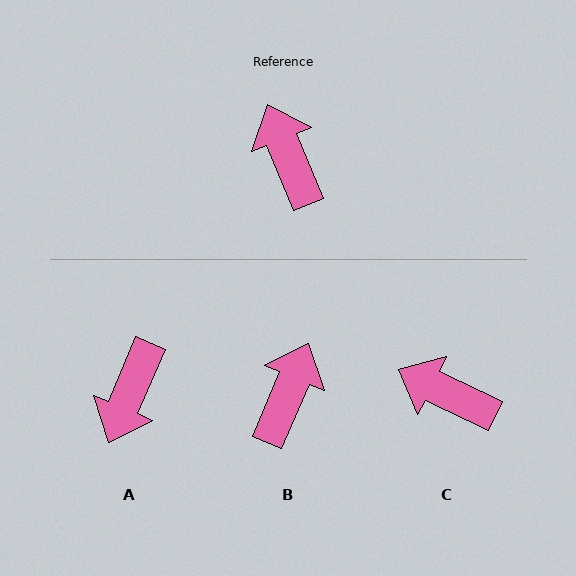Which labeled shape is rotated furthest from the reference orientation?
A, about 135 degrees away.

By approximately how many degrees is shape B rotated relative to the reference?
Approximately 45 degrees clockwise.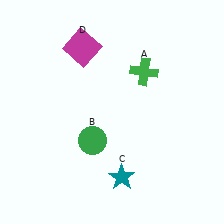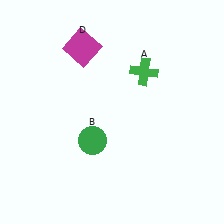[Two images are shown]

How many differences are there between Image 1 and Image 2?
There is 1 difference between the two images.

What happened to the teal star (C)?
The teal star (C) was removed in Image 2. It was in the bottom-right area of Image 1.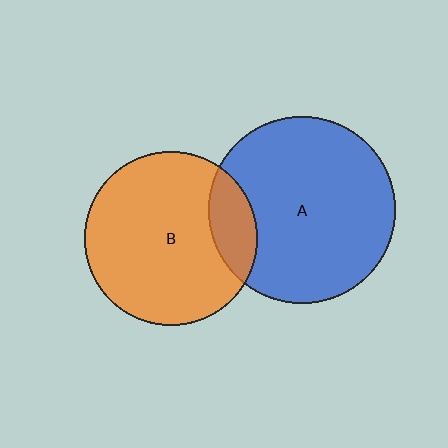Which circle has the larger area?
Circle A (blue).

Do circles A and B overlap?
Yes.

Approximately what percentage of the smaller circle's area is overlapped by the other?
Approximately 15%.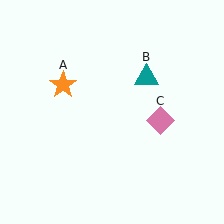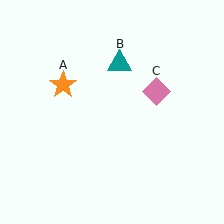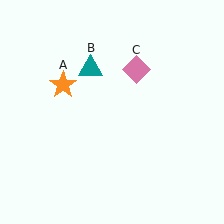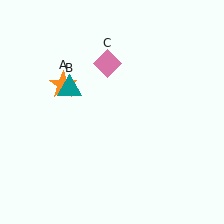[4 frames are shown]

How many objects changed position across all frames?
2 objects changed position: teal triangle (object B), pink diamond (object C).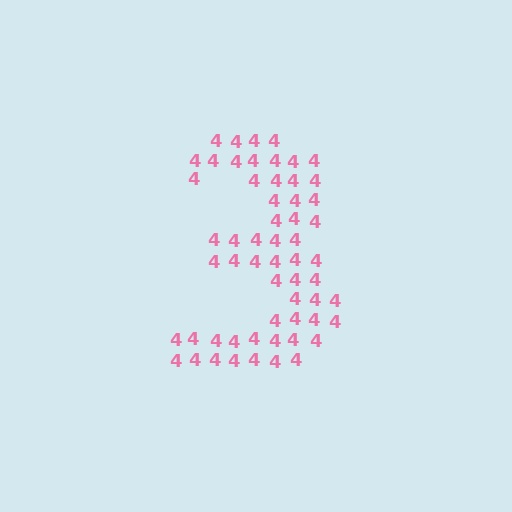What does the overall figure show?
The overall figure shows the digit 3.